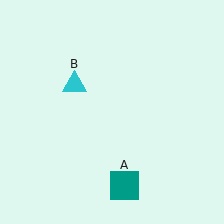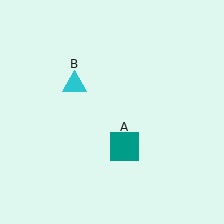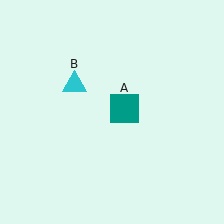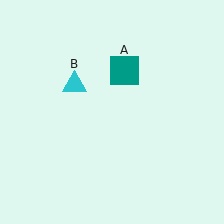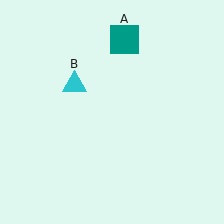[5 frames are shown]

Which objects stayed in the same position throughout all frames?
Cyan triangle (object B) remained stationary.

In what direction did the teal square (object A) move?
The teal square (object A) moved up.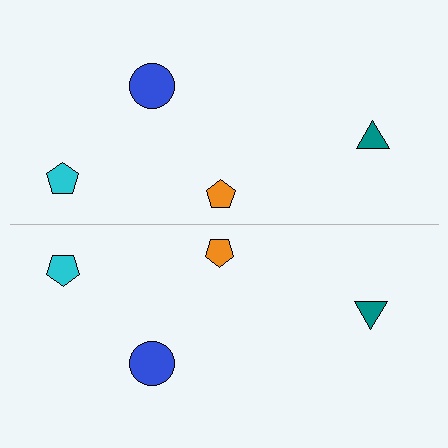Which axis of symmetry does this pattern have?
The pattern has a horizontal axis of symmetry running through the center of the image.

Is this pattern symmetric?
Yes, this pattern has bilateral (reflection) symmetry.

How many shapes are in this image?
There are 8 shapes in this image.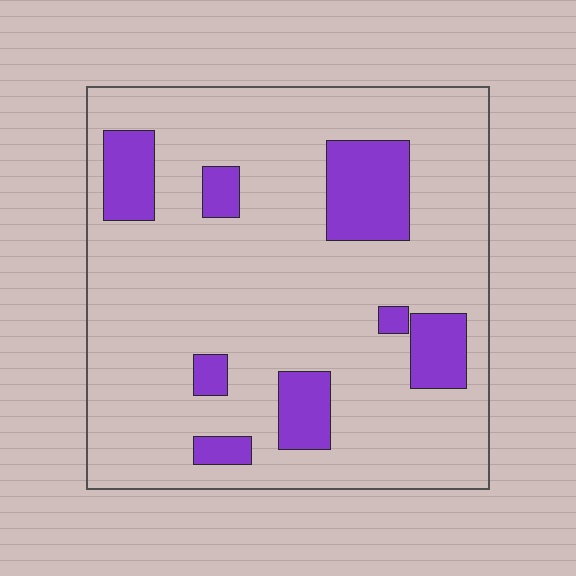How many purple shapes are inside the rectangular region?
8.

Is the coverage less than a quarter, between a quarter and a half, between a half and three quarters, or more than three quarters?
Less than a quarter.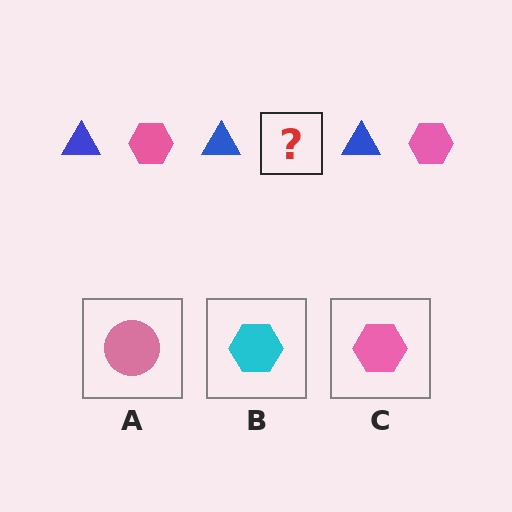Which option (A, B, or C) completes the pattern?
C.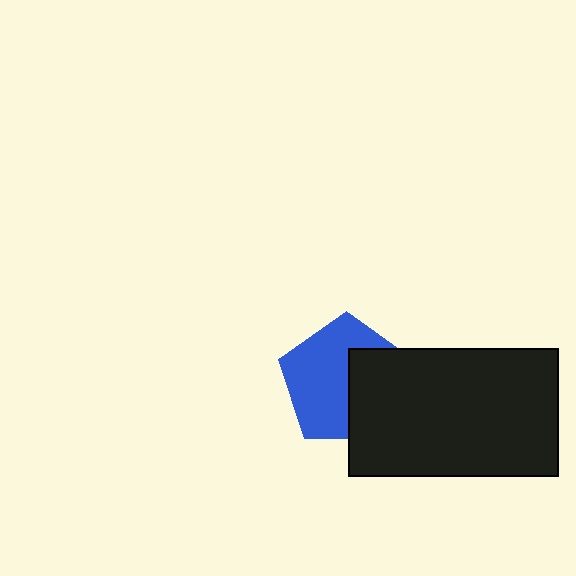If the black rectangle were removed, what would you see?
You would see the complete blue pentagon.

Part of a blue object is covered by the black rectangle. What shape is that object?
It is a pentagon.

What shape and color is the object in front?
The object in front is a black rectangle.